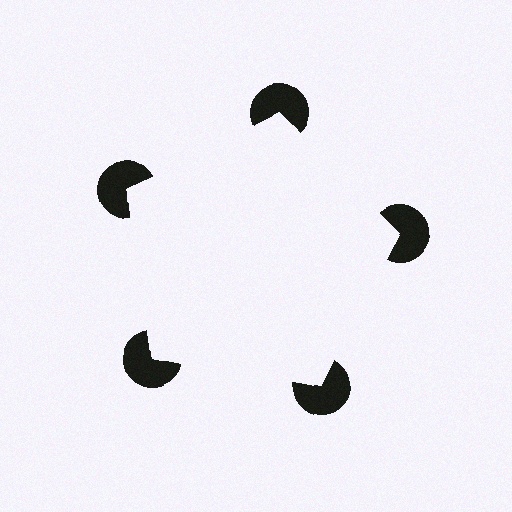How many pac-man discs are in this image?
There are 5 — one at each vertex of the illusory pentagon.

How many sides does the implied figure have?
5 sides.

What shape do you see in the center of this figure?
An illusory pentagon — its edges are inferred from the aligned wedge cuts in the pac-man discs, not physically drawn.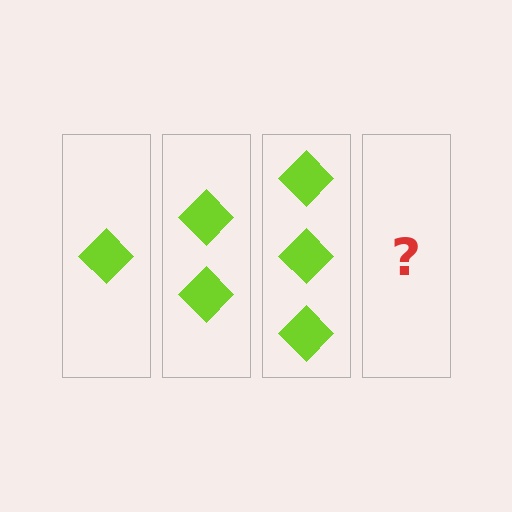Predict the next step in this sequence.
The next step is 4 diamonds.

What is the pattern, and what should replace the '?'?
The pattern is that each step adds one more diamond. The '?' should be 4 diamonds.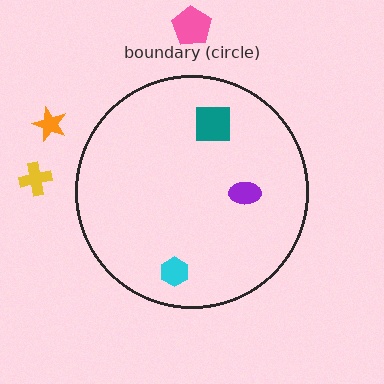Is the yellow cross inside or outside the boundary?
Outside.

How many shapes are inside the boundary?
3 inside, 3 outside.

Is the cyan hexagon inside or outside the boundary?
Inside.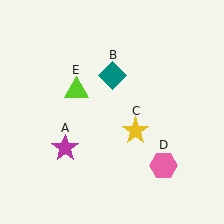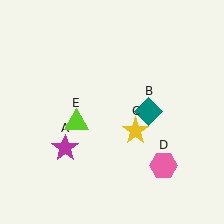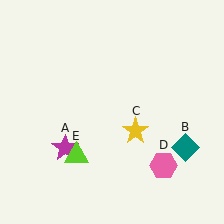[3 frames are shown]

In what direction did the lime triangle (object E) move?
The lime triangle (object E) moved down.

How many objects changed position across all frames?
2 objects changed position: teal diamond (object B), lime triangle (object E).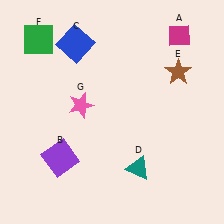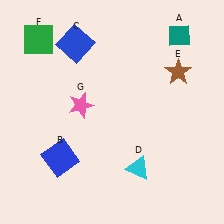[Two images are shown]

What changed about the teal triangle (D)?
In Image 1, D is teal. In Image 2, it changed to cyan.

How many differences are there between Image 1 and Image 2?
There are 3 differences between the two images.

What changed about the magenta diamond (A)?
In Image 1, A is magenta. In Image 2, it changed to teal.